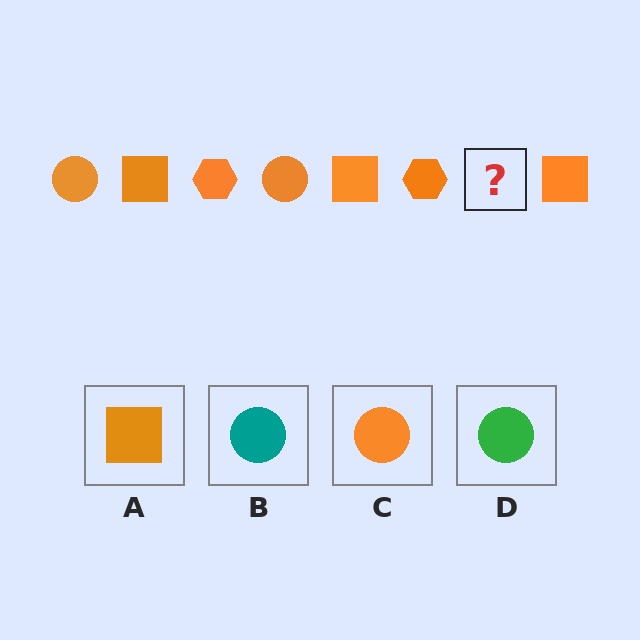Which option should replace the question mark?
Option C.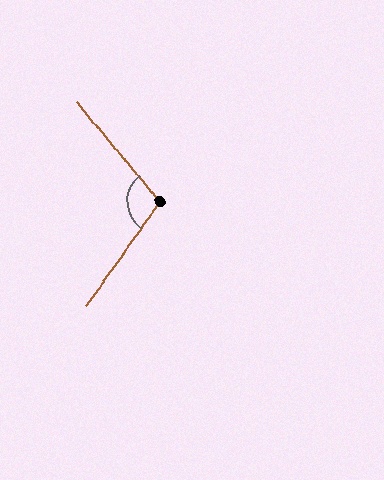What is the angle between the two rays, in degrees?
Approximately 105 degrees.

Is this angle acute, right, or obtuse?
It is obtuse.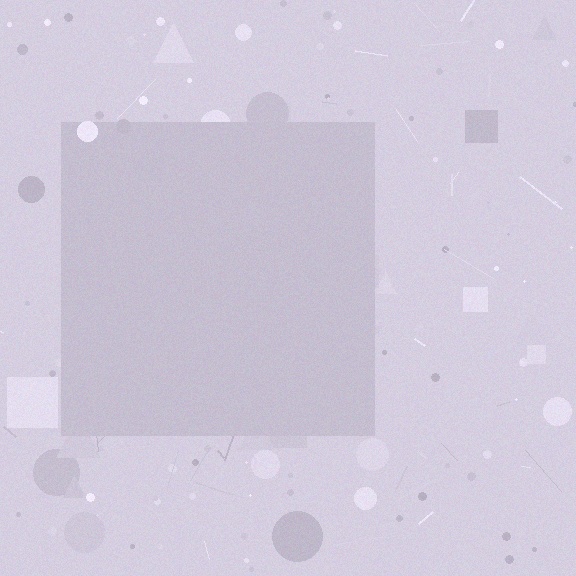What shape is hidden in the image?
A square is hidden in the image.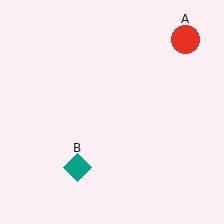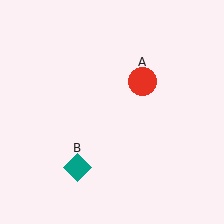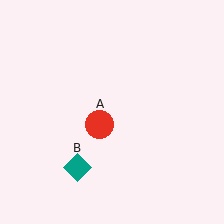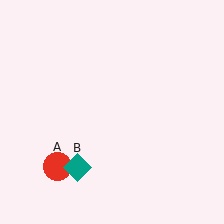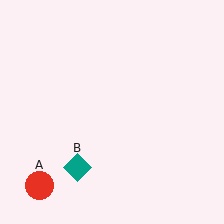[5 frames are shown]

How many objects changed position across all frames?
1 object changed position: red circle (object A).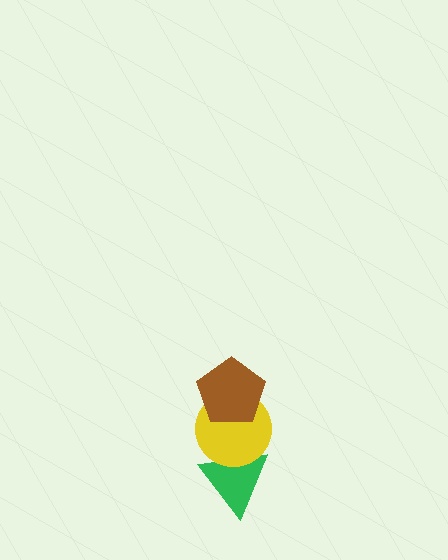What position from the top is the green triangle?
The green triangle is 3rd from the top.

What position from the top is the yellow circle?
The yellow circle is 2nd from the top.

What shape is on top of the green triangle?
The yellow circle is on top of the green triangle.